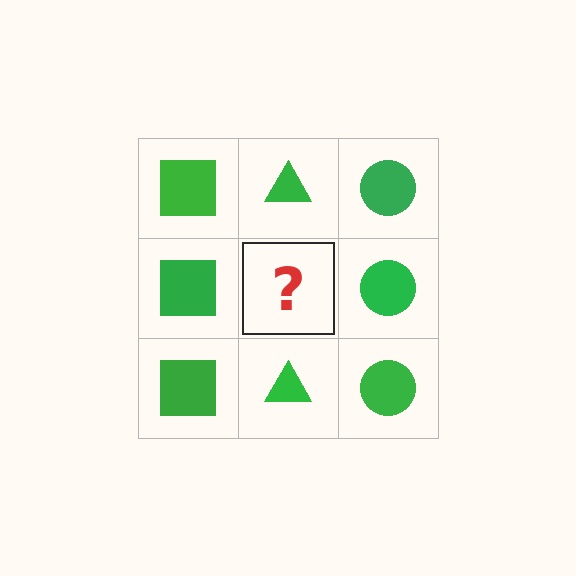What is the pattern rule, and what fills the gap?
The rule is that each column has a consistent shape. The gap should be filled with a green triangle.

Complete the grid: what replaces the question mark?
The question mark should be replaced with a green triangle.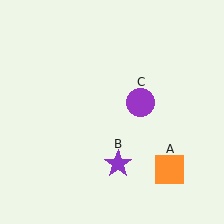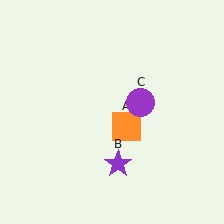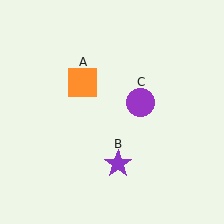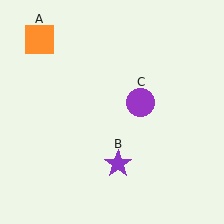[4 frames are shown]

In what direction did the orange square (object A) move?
The orange square (object A) moved up and to the left.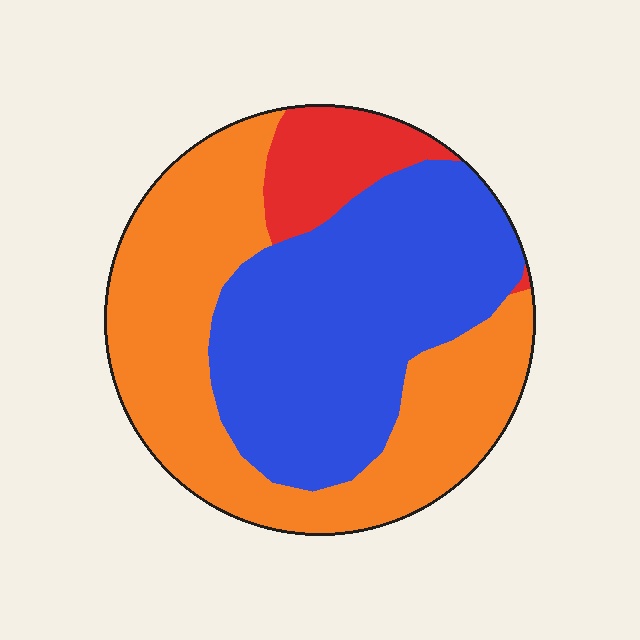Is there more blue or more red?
Blue.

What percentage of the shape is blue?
Blue takes up about two fifths (2/5) of the shape.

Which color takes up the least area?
Red, at roughly 10%.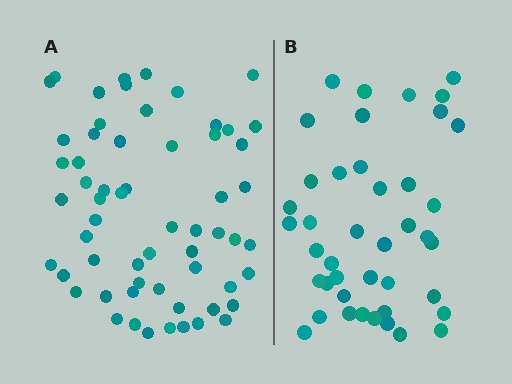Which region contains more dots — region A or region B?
Region A (the left region) has more dots.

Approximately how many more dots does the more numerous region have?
Region A has approximately 20 more dots than region B.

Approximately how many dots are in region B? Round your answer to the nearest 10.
About 40 dots. (The exact count is 42, which rounds to 40.)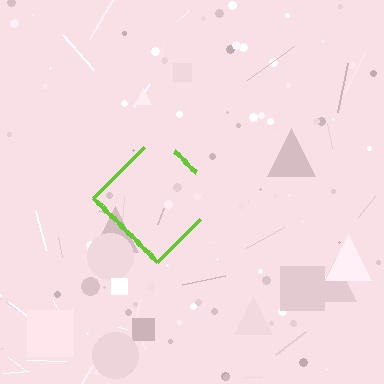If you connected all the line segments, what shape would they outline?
They would outline a diamond.